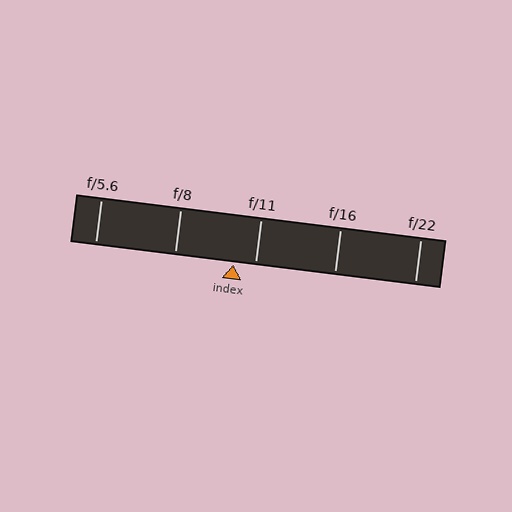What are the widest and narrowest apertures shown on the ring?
The widest aperture shown is f/5.6 and the narrowest is f/22.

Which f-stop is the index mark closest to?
The index mark is closest to f/11.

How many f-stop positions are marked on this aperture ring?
There are 5 f-stop positions marked.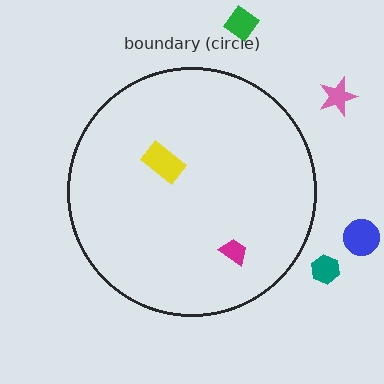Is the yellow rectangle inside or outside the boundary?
Inside.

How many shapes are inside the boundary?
2 inside, 4 outside.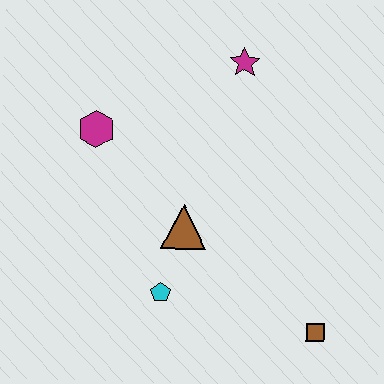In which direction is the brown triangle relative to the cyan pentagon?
The brown triangle is above the cyan pentagon.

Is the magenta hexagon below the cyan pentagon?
No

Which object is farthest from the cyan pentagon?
The magenta star is farthest from the cyan pentagon.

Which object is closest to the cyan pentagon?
The brown triangle is closest to the cyan pentagon.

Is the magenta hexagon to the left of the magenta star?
Yes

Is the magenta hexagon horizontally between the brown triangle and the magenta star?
No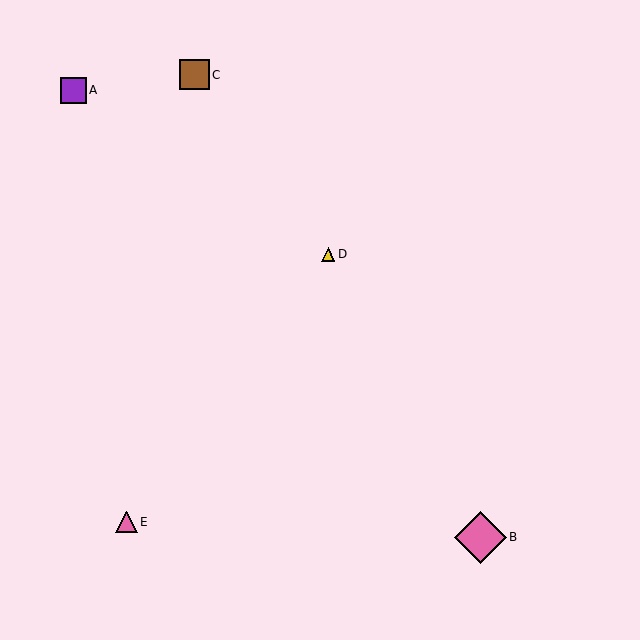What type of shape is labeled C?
Shape C is a brown square.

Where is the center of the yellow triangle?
The center of the yellow triangle is at (328, 255).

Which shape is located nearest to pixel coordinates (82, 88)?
The purple square (labeled A) at (74, 90) is nearest to that location.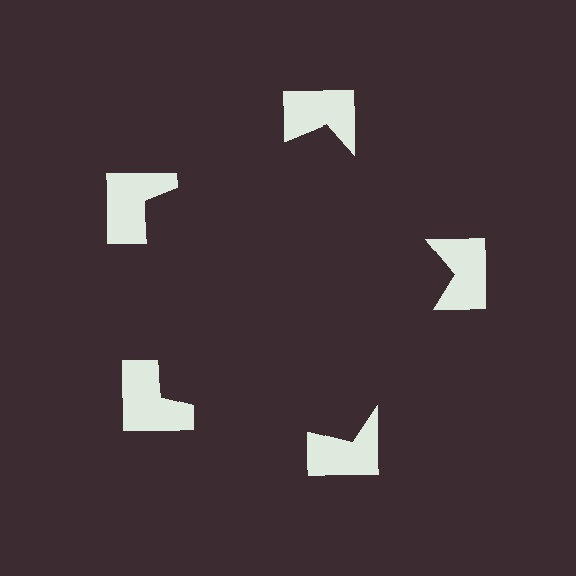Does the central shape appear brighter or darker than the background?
It typically appears slightly darker than the background, even though no actual brightness change is drawn.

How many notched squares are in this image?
There are 5 — one at each vertex of the illusory pentagon.